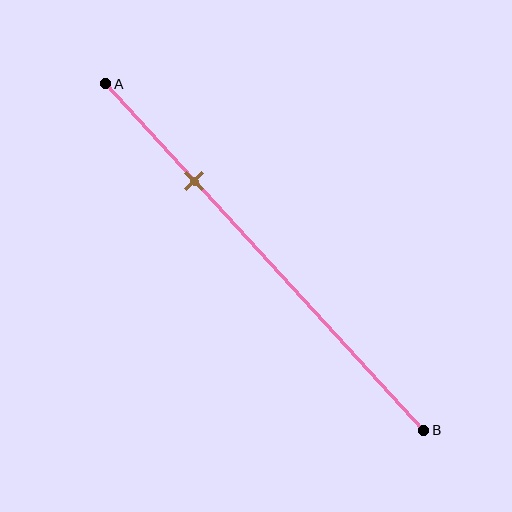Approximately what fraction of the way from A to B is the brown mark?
The brown mark is approximately 30% of the way from A to B.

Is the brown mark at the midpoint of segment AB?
No, the mark is at about 30% from A, not at the 50% midpoint.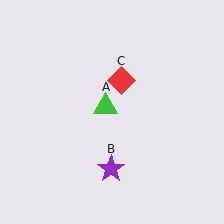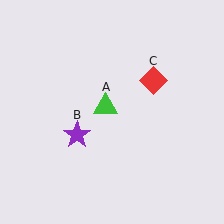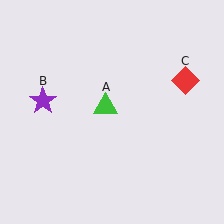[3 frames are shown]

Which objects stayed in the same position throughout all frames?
Green triangle (object A) remained stationary.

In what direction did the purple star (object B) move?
The purple star (object B) moved up and to the left.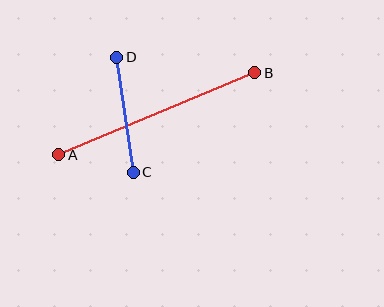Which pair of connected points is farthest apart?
Points A and B are farthest apart.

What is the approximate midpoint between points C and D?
The midpoint is at approximately (125, 115) pixels.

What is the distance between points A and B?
The distance is approximately 212 pixels.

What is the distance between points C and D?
The distance is approximately 116 pixels.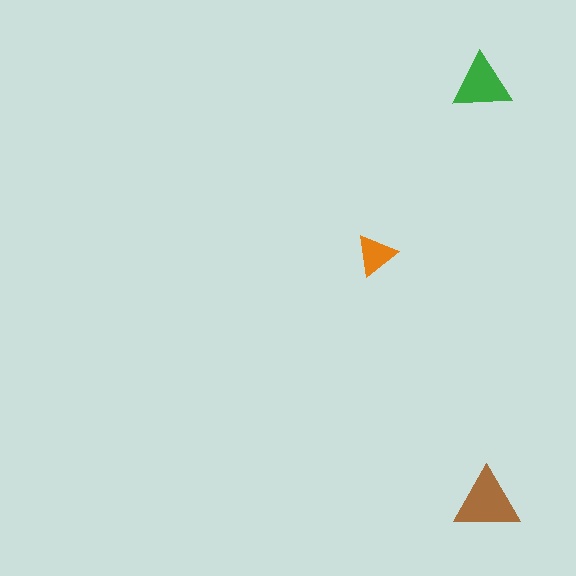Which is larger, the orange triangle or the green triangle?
The green one.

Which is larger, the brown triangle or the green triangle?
The brown one.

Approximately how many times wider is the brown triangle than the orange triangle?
About 1.5 times wider.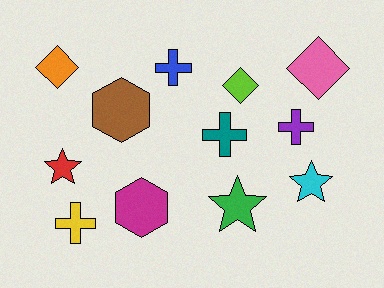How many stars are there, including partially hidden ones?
There are 3 stars.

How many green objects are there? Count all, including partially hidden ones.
There is 1 green object.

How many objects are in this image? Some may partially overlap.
There are 12 objects.